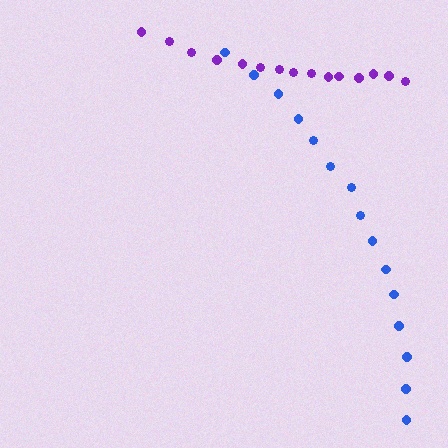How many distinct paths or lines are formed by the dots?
There are 2 distinct paths.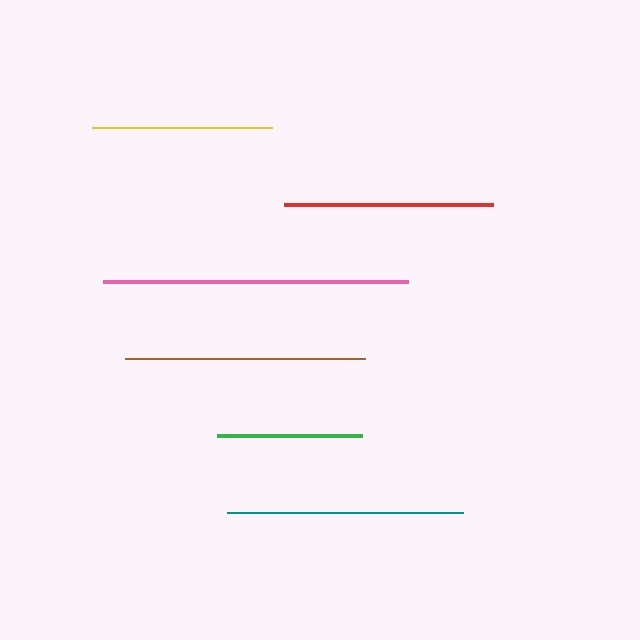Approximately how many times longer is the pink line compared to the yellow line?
The pink line is approximately 1.7 times the length of the yellow line.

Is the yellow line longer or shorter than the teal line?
The teal line is longer than the yellow line.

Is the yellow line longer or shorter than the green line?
The yellow line is longer than the green line.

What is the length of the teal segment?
The teal segment is approximately 236 pixels long.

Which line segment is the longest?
The pink line is the longest at approximately 305 pixels.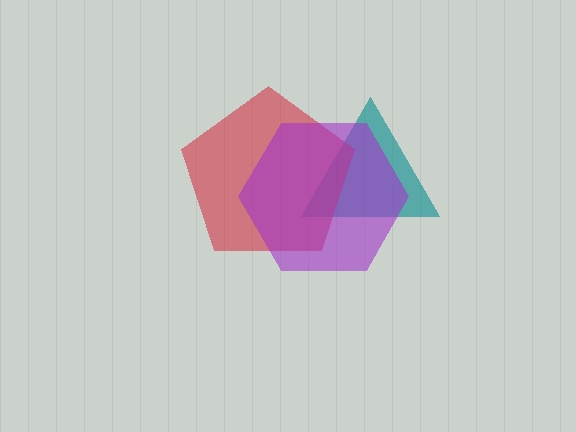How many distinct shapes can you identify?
There are 3 distinct shapes: a teal triangle, a red pentagon, a purple hexagon.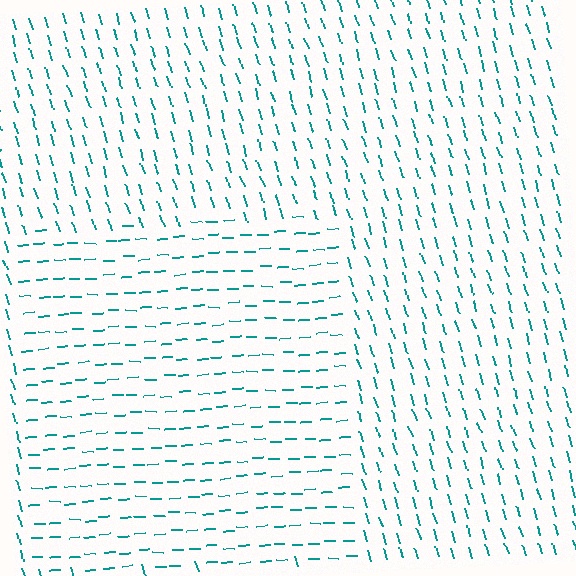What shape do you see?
I see a rectangle.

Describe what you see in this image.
The image is filled with small teal line segments. A rectangle region in the image has lines oriented differently from the surrounding lines, creating a visible texture boundary.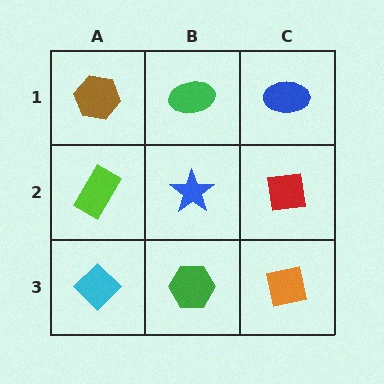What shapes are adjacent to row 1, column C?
A red square (row 2, column C), a green ellipse (row 1, column B).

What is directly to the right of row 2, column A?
A blue star.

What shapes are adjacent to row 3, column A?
A lime rectangle (row 2, column A), a green hexagon (row 3, column B).